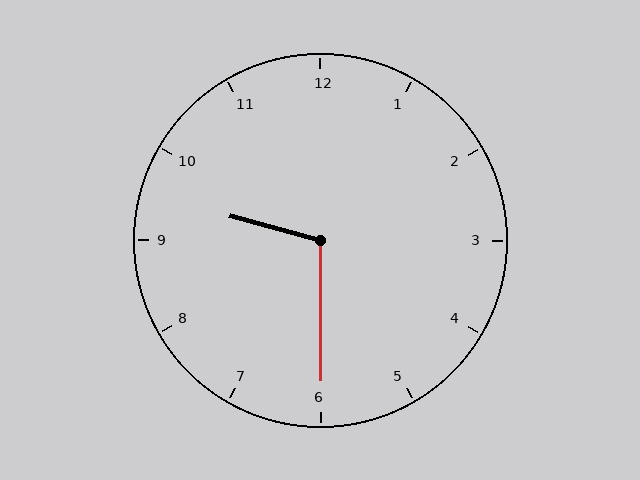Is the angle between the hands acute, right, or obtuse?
It is obtuse.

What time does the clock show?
9:30.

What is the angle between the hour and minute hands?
Approximately 105 degrees.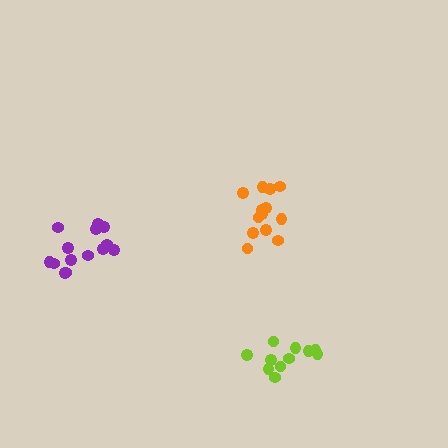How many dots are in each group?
Group 1: 13 dots, Group 2: 14 dots, Group 3: 11 dots (38 total).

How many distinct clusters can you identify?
There are 3 distinct clusters.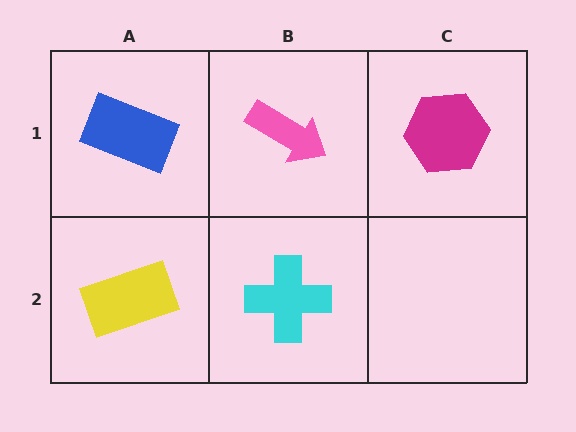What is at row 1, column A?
A blue rectangle.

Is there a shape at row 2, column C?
No, that cell is empty.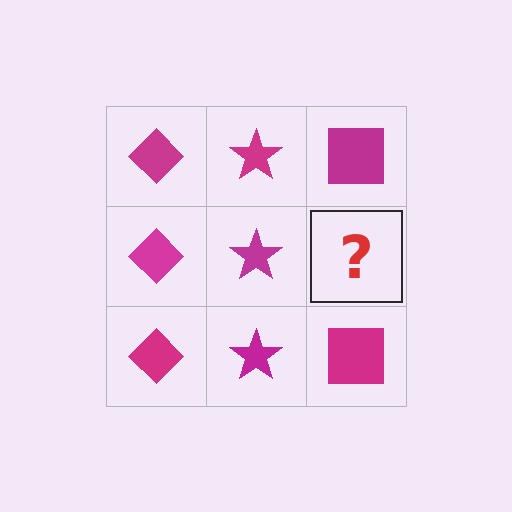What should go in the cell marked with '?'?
The missing cell should contain a magenta square.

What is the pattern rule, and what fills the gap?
The rule is that each column has a consistent shape. The gap should be filled with a magenta square.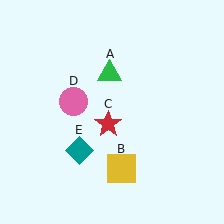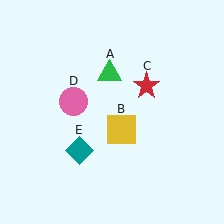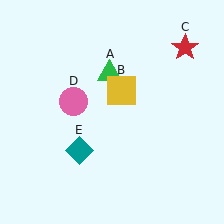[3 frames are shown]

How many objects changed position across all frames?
2 objects changed position: yellow square (object B), red star (object C).